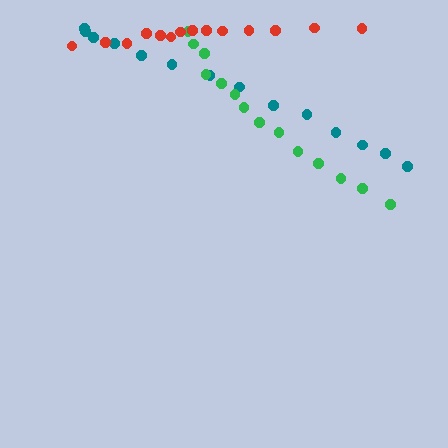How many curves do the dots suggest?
There are 3 distinct paths.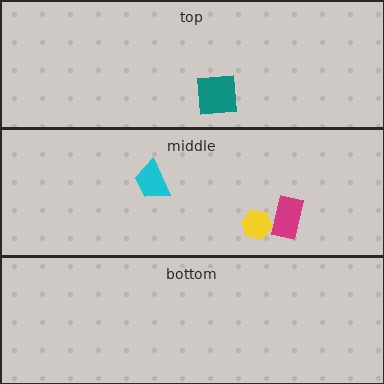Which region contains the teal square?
The top region.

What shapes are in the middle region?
The cyan trapezoid, the yellow hexagon, the magenta rectangle.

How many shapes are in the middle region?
3.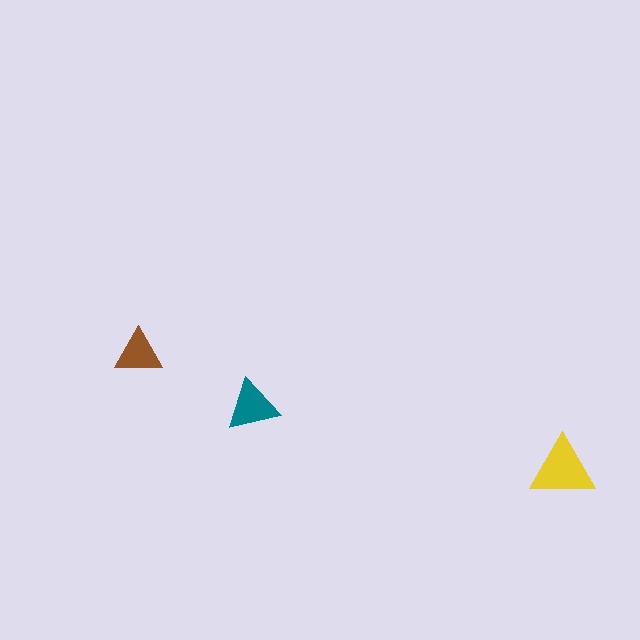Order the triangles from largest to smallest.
the yellow one, the teal one, the brown one.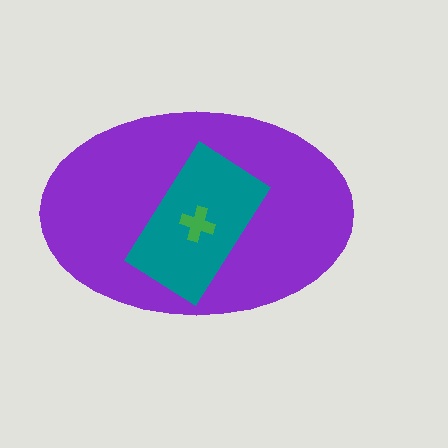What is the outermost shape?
The purple ellipse.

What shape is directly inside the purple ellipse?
The teal rectangle.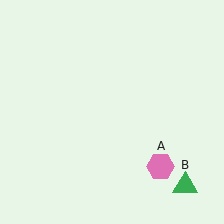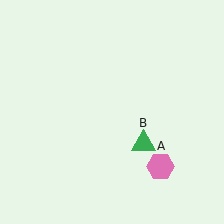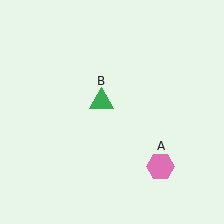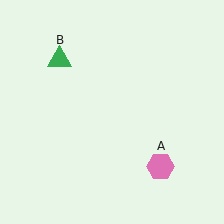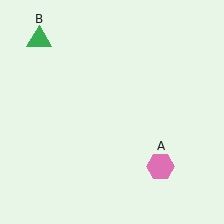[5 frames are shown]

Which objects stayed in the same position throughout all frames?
Pink hexagon (object A) remained stationary.